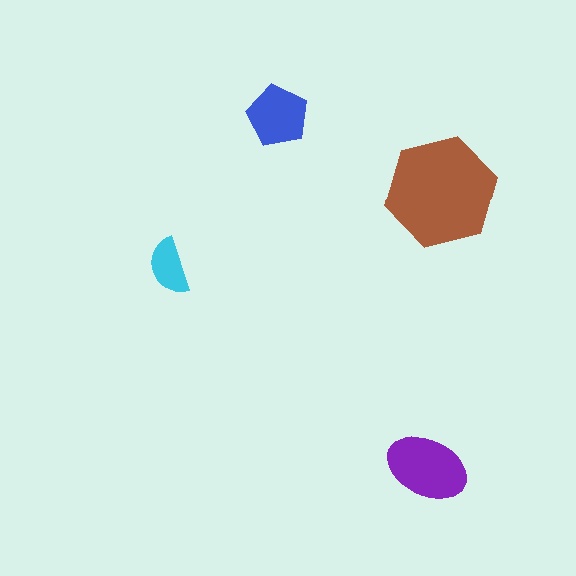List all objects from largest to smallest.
The brown hexagon, the purple ellipse, the blue pentagon, the cyan semicircle.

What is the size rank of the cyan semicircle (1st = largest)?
4th.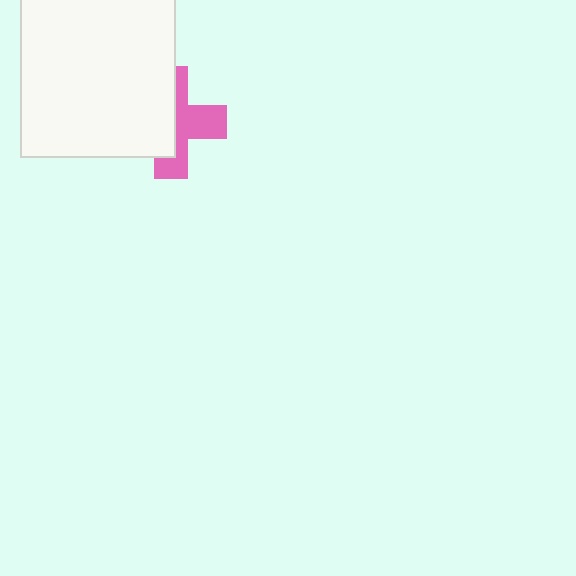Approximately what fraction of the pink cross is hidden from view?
Roughly 51% of the pink cross is hidden behind the white rectangle.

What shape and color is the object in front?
The object in front is a white rectangle.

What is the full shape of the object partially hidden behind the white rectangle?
The partially hidden object is a pink cross.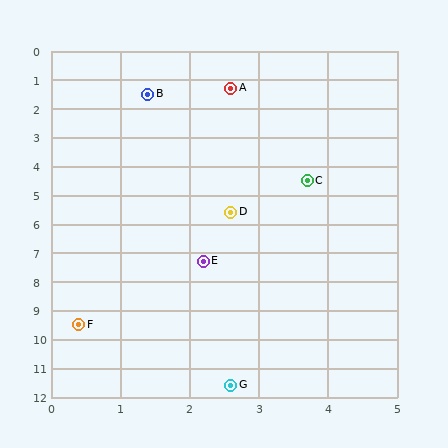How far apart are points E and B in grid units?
Points E and B are about 5.9 grid units apart.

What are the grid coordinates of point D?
Point D is at approximately (2.6, 5.6).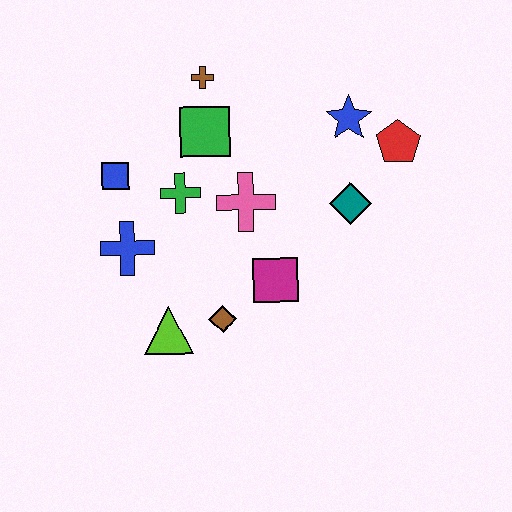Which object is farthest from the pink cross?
The red pentagon is farthest from the pink cross.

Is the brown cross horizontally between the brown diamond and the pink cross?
No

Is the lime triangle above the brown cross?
No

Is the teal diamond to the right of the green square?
Yes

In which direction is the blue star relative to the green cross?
The blue star is to the right of the green cross.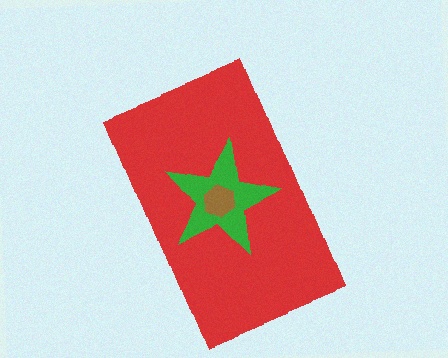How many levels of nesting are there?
3.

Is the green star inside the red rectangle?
Yes.